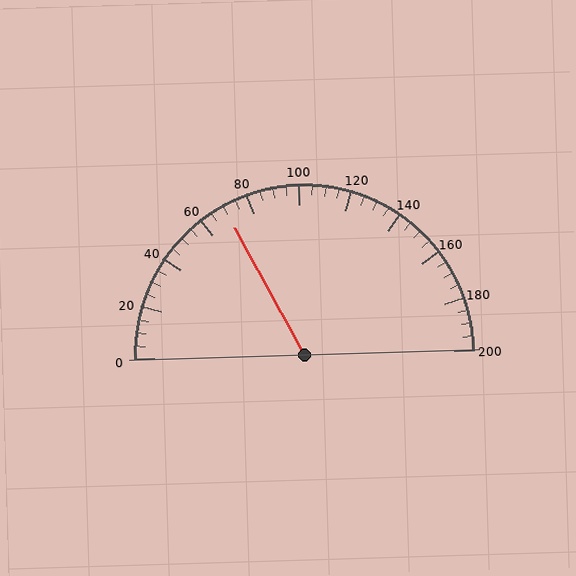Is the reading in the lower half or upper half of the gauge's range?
The reading is in the lower half of the range (0 to 200).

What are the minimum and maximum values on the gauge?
The gauge ranges from 0 to 200.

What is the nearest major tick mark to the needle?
The nearest major tick mark is 80.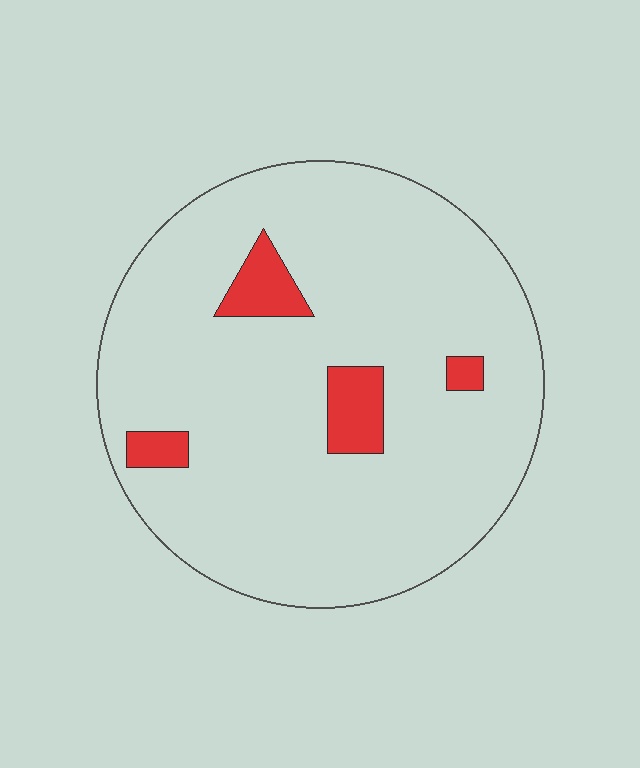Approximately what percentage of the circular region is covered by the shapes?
Approximately 10%.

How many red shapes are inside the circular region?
4.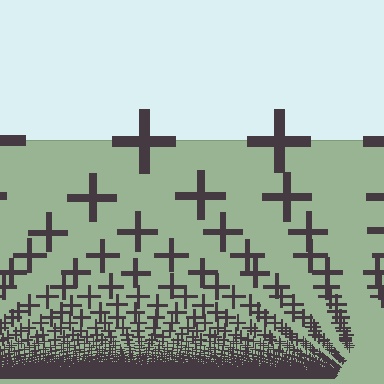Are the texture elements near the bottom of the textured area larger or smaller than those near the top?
Smaller. The gradient is inverted — elements near the bottom are smaller and denser.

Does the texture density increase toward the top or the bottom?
Density increases toward the bottom.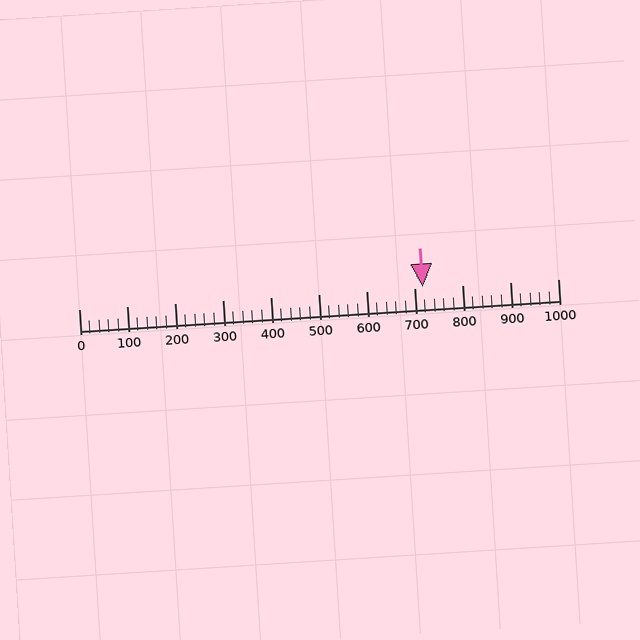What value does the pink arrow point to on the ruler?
The pink arrow points to approximately 719.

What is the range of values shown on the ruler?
The ruler shows values from 0 to 1000.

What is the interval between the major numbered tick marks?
The major tick marks are spaced 100 units apart.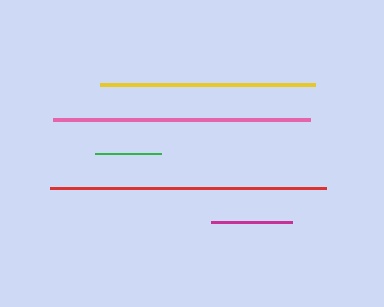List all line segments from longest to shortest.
From longest to shortest: red, pink, yellow, magenta, green.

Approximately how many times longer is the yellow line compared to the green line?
The yellow line is approximately 3.3 times the length of the green line.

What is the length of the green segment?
The green segment is approximately 66 pixels long.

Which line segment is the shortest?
The green line is the shortest at approximately 66 pixels.